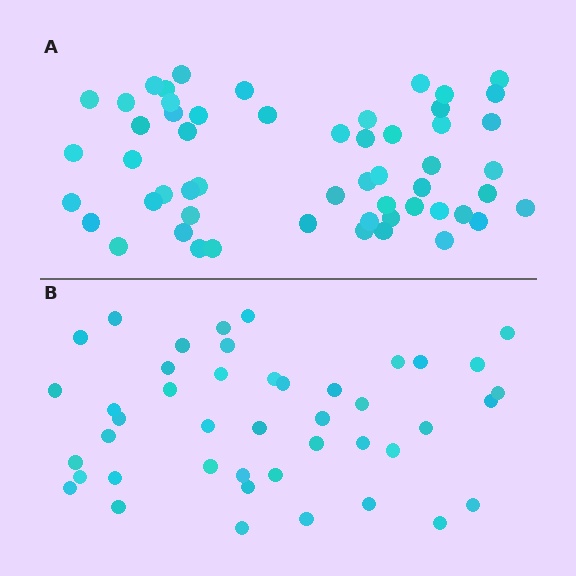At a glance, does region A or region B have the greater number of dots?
Region A (the top region) has more dots.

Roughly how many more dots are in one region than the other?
Region A has roughly 12 or so more dots than region B.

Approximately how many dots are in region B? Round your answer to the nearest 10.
About 40 dots. (The exact count is 44, which rounds to 40.)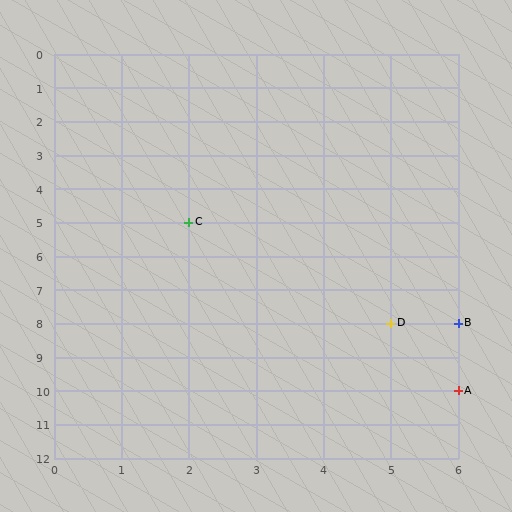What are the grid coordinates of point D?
Point D is at grid coordinates (5, 8).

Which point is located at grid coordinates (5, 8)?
Point D is at (5, 8).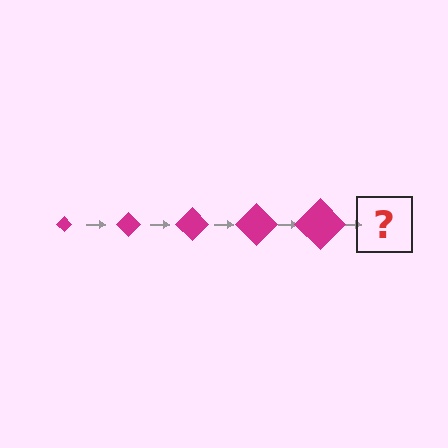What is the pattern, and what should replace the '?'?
The pattern is that the diamond gets progressively larger each step. The '?' should be a magenta diamond, larger than the previous one.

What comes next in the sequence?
The next element should be a magenta diamond, larger than the previous one.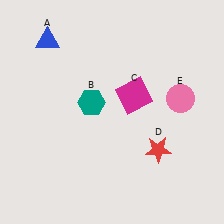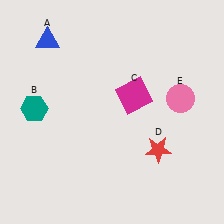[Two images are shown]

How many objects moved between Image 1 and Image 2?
1 object moved between the two images.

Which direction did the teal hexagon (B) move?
The teal hexagon (B) moved left.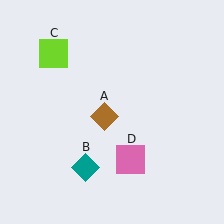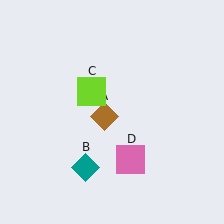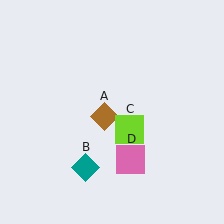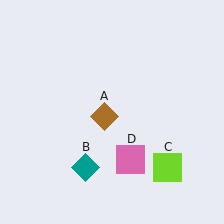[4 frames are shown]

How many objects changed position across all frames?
1 object changed position: lime square (object C).